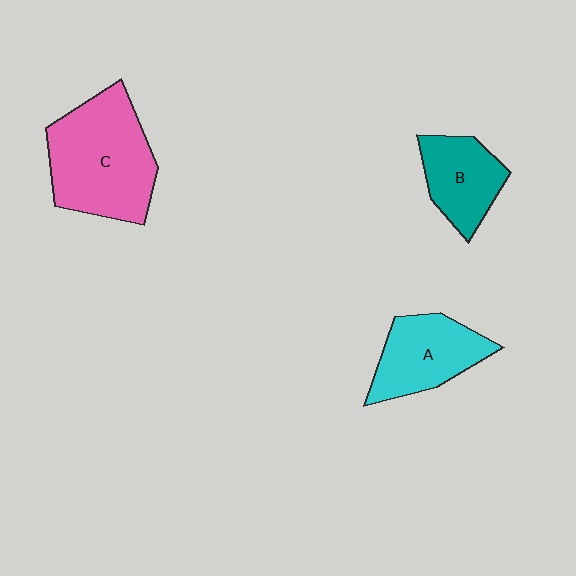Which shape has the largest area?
Shape C (pink).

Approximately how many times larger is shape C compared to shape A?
Approximately 1.6 times.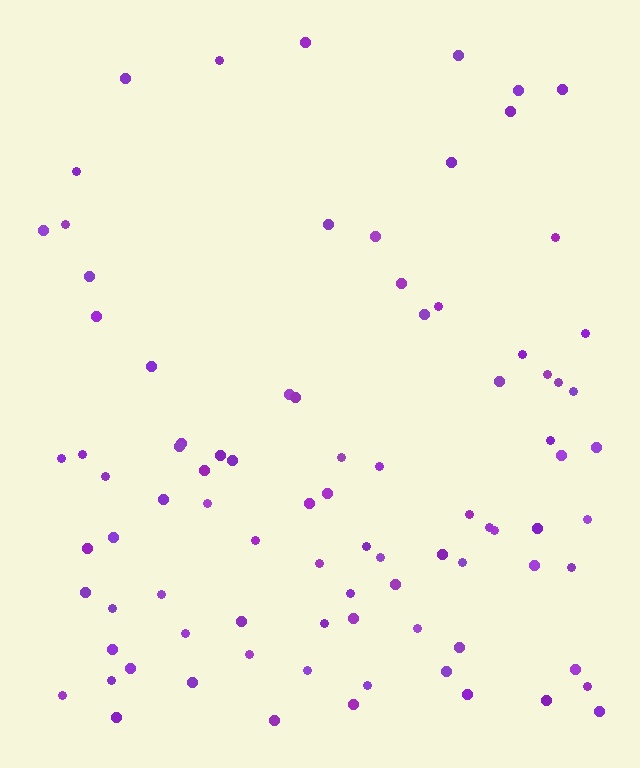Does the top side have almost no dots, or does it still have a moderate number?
Still a moderate number, just noticeably fewer than the bottom.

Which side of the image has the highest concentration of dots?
The bottom.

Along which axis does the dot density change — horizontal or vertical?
Vertical.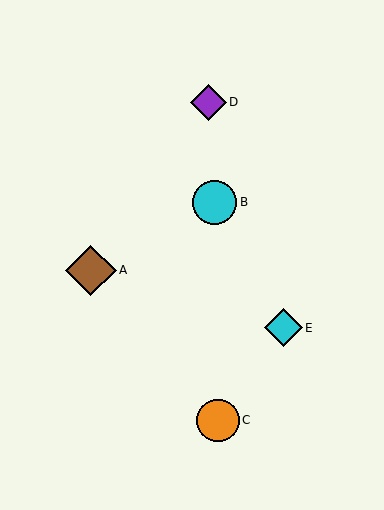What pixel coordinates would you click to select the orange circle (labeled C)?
Click at (218, 420) to select the orange circle C.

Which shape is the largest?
The brown diamond (labeled A) is the largest.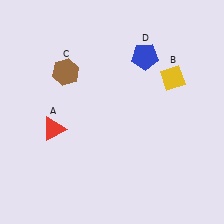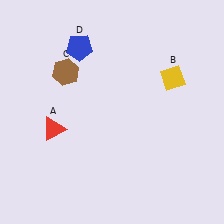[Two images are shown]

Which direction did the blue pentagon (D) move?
The blue pentagon (D) moved left.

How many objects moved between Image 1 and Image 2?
1 object moved between the two images.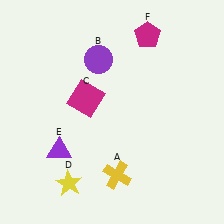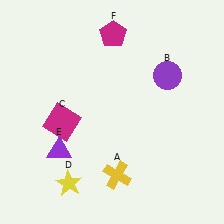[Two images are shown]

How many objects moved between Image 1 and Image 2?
3 objects moved between the two images.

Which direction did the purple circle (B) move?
The purple circle (B) moved right.